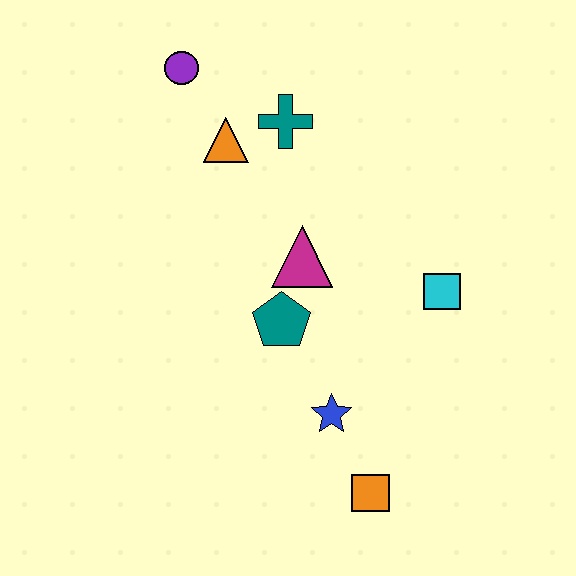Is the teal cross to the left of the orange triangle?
No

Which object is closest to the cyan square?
The magenta triangle is closest to the cyan square.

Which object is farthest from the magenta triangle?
The orange square is farthest from the magenta triangle.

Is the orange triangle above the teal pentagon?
Yes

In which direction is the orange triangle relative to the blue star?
The orange triangle is above the blue star.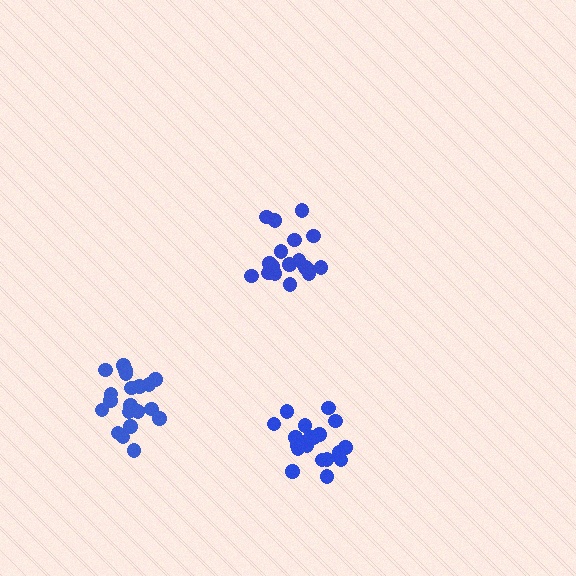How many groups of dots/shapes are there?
There are 3 groups.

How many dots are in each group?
Group 1: 18 dots, Group 2: 19 dots, Group 3: 20 dots (57 total).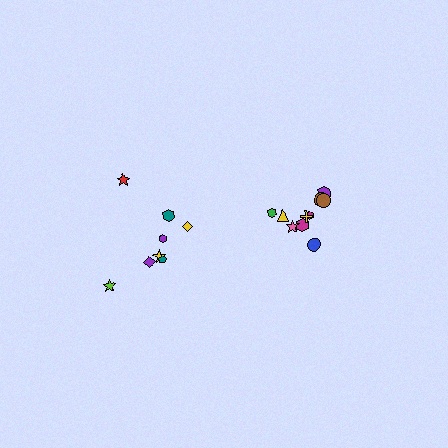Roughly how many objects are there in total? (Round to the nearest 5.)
Roughly 20 objects in total.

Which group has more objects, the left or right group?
The right group.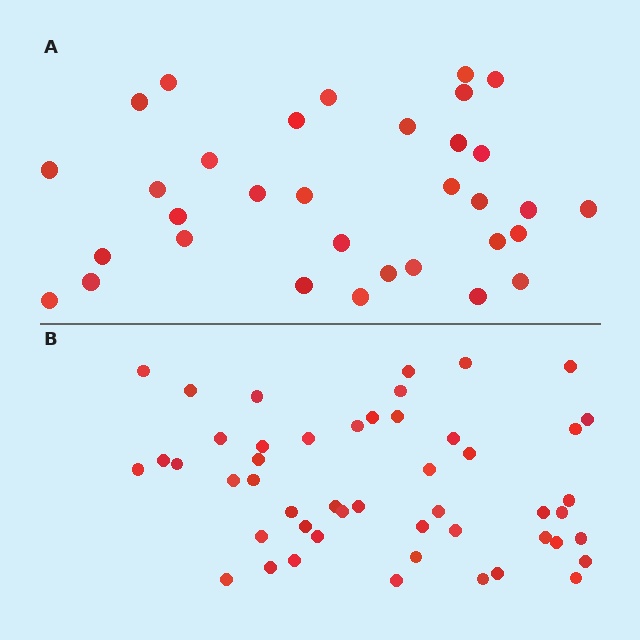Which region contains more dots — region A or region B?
Region B (the bottom region) has more dots.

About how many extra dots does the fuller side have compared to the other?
Region B has approximately 15 more dots than region A.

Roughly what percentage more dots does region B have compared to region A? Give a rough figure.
About 50% more.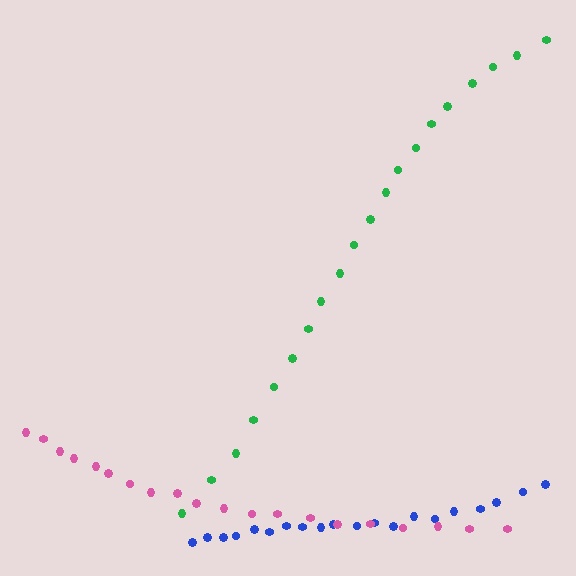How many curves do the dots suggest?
There are 3 distinct paths.